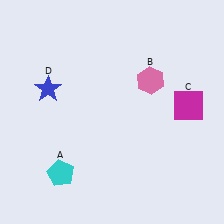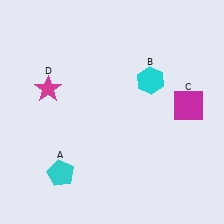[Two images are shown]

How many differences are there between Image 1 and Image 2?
There are 2 differences between the two images.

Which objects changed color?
B changed from pink to cyan. D changed from blue to magenta.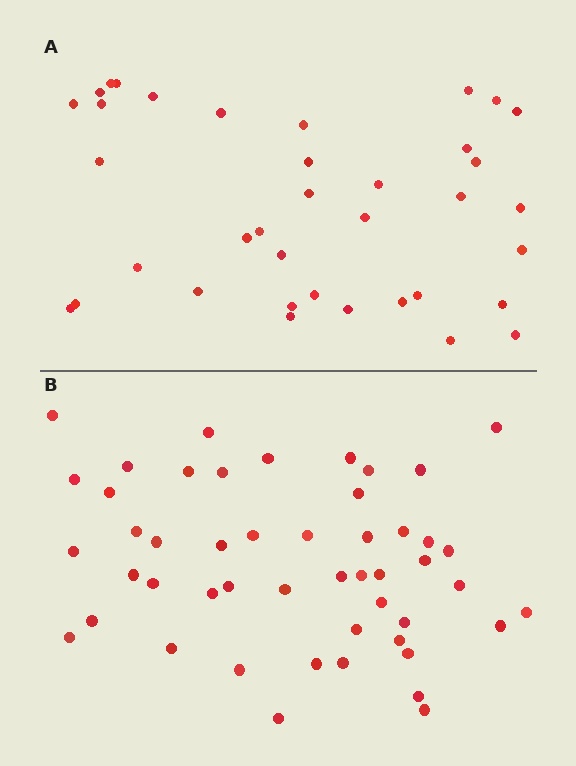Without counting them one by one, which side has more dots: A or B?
Region B (the bottom region) has more dots.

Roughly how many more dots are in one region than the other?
Region B has roughly 12 or so more dots than region A.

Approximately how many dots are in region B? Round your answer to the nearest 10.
About 50 dots. (The exact count is 49, which rounds to 50.)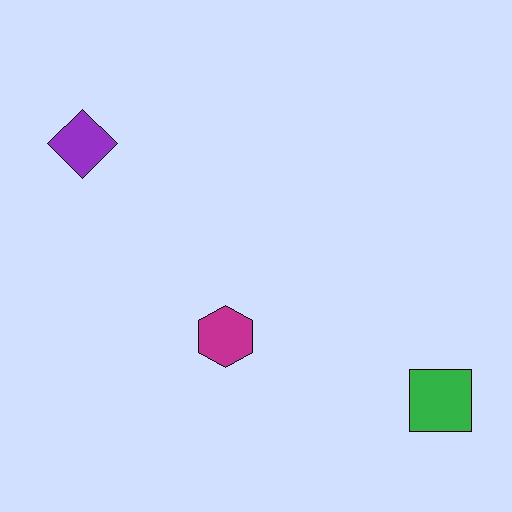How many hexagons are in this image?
There is 1 hexagon.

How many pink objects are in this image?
There are no pink objects.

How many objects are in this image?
There are 3 objects.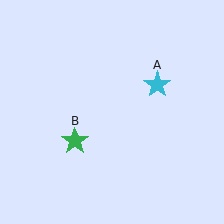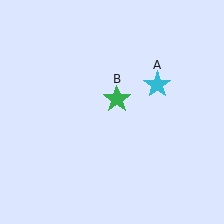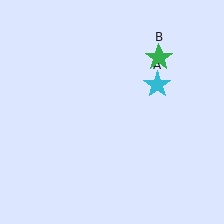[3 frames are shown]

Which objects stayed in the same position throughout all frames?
Cyan star (object A) remained stationary.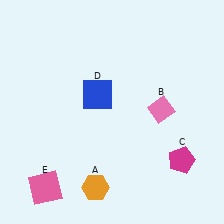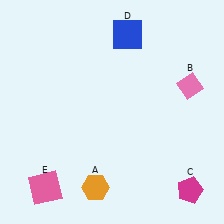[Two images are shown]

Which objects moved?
The objects that moved are: the pink diamond (B), the magenta pentagon (C), the blue square (D).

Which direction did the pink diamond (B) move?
The pink diamond (B) moved right.